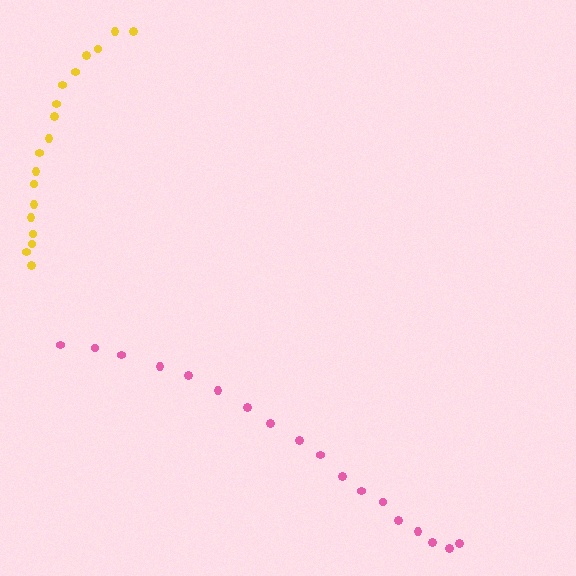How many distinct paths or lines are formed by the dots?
There are 2 distinct paths.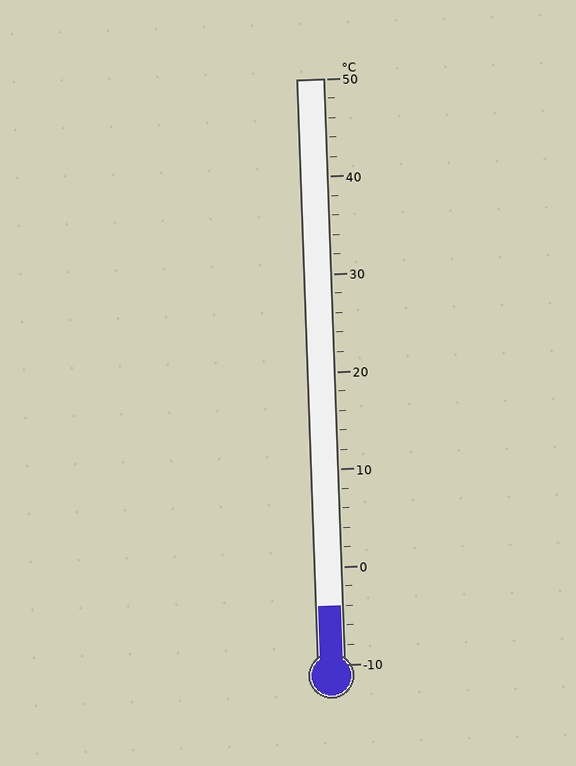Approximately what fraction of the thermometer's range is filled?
The thermometer is filled to approximately 10% of its range.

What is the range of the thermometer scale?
The thermometer scale ranges from -10°C to 50°C.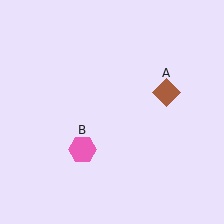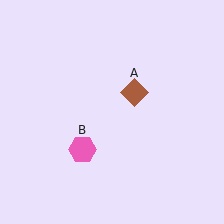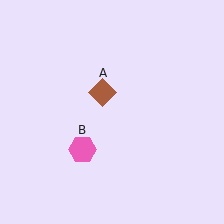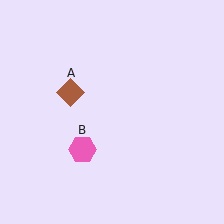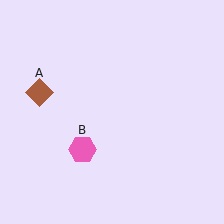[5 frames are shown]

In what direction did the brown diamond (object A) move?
The brown diamond (object A) moved left.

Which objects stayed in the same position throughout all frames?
Pink hexagon (object B) remained stationary.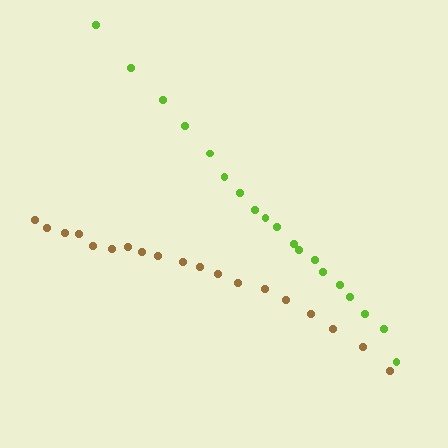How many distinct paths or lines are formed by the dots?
There are 2 distinct paths.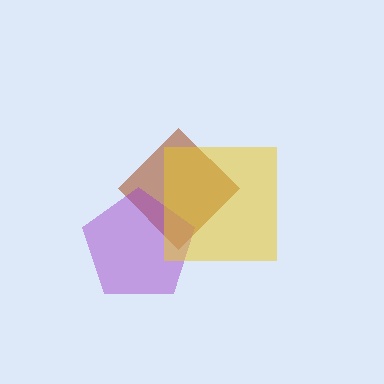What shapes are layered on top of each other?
The layered shapes are: a brown diamond, a purple pentagon, a yellow square.